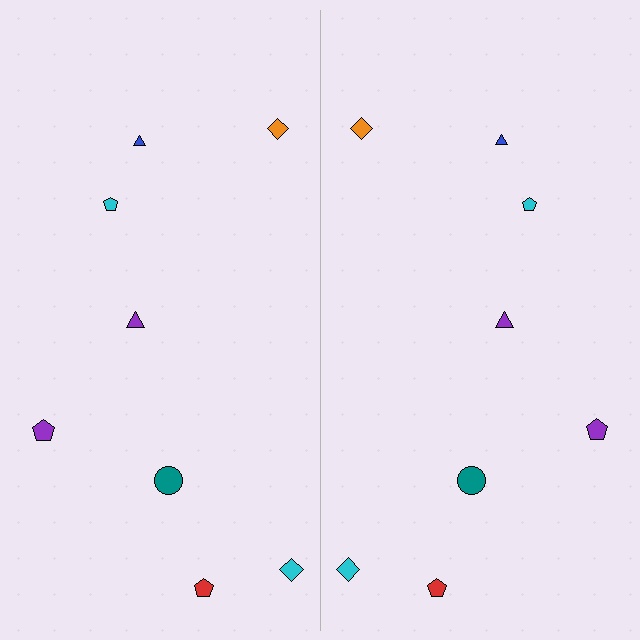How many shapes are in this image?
There are 16 shapes in this image.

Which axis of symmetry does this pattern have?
The pattern has a vertical axis of symmetry running through the center of the image.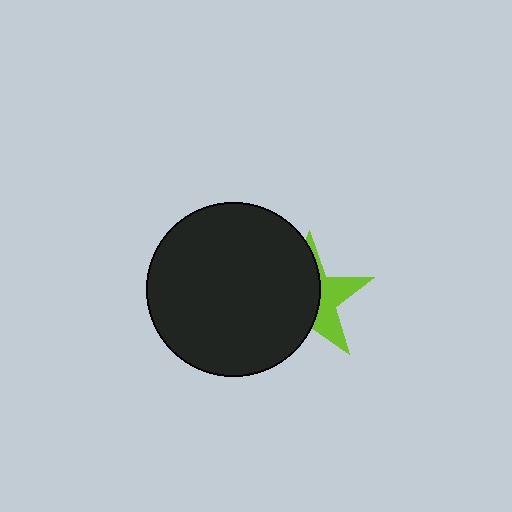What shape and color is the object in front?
The object in front is a black circle.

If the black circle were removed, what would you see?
You would see the complete lime star.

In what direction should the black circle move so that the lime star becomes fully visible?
The black circle should move left. That is the shortest direction to clear the overlap and leave the lime star fully visible.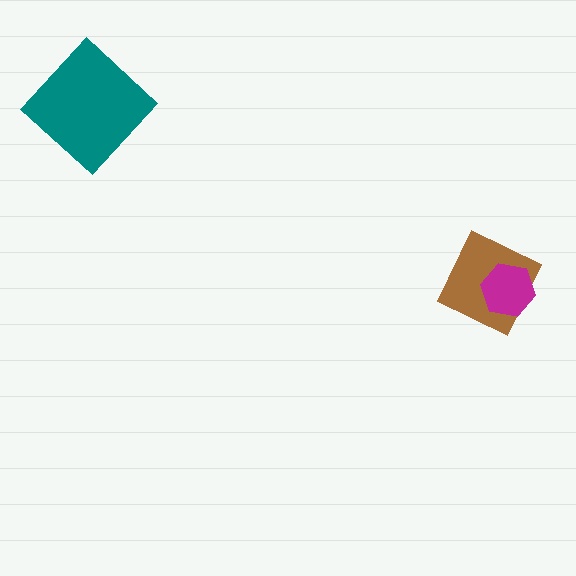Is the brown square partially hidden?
Yes, it is partially covered by another shape.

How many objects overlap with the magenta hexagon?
1 object overlaps with the magenta hexagon.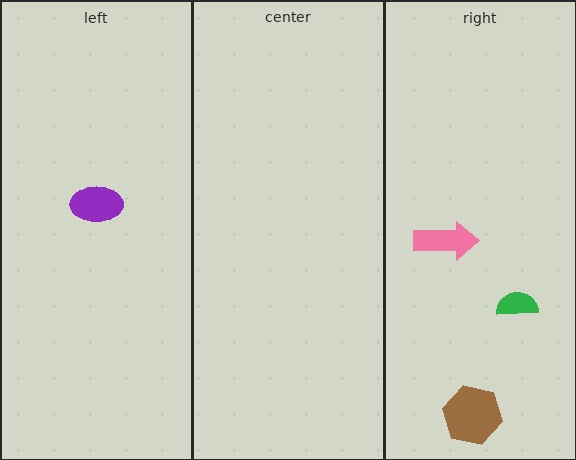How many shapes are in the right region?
3.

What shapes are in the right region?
The green semicircle, the brown hexagon, the pink arrow.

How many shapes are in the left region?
1.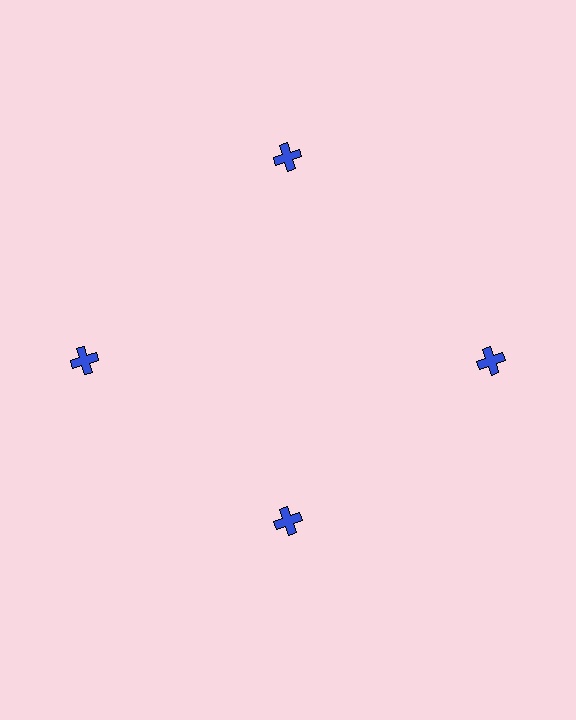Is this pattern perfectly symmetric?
No. The 4 blue crosses are arranged in a ring, but one element near the 6 o'clock position is pulled inward toward the center, breaking the 4-fold rotational symmetry.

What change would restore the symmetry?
The symmetry would be restored by moving it outward, back onto the ring so that all 4 crosses sit at equal angles and equal distance from the center.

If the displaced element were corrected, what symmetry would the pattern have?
It would have 4-fold rotational symmetry — the pattern would map onto itself every 90 degrees.